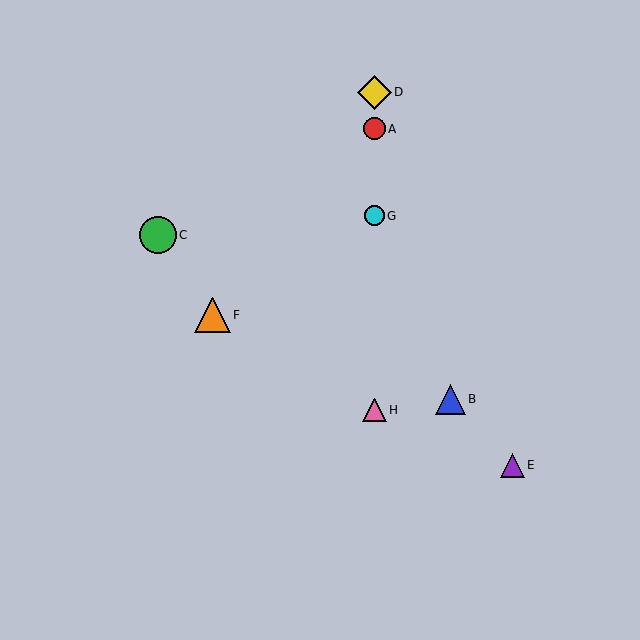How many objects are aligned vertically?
4 objects (A, D, G, H) are aligned vertically.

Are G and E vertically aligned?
No, G is at x≈374 and E is at x≈512.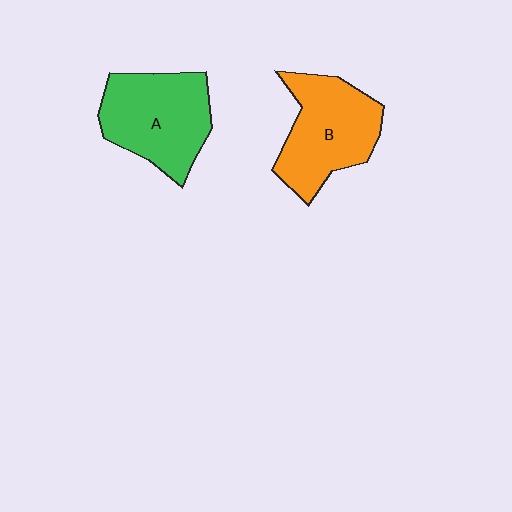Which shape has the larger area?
Shape A (green).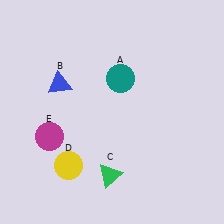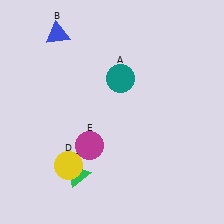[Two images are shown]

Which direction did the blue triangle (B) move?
The blue triangle (B) moved up.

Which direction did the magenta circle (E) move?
The magenta circle (E) moved right.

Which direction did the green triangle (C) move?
The green triangle (C) moved left.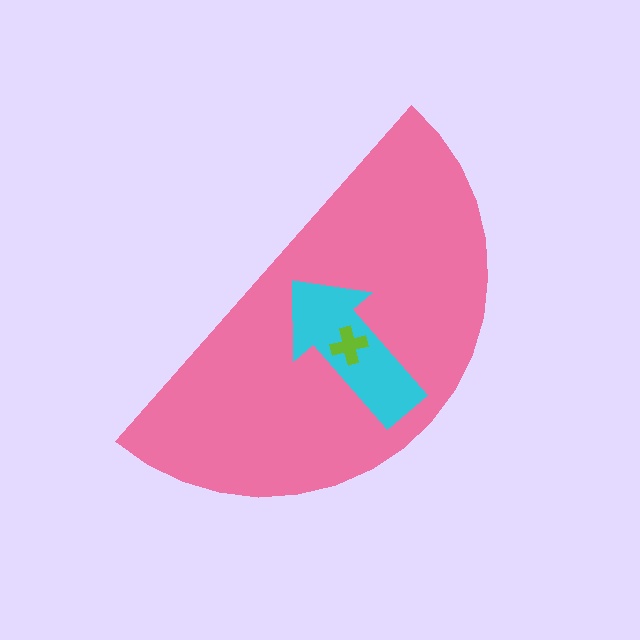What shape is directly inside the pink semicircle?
The cyan arrow.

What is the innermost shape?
The lime cross.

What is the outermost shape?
The pink semicircle.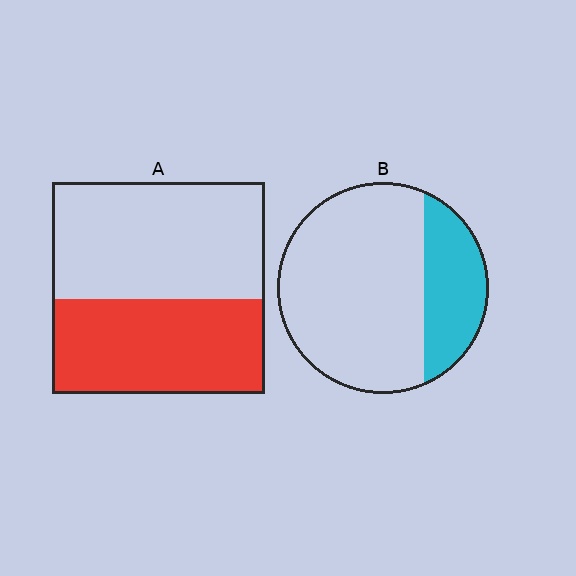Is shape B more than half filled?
No.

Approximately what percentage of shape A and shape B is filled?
A is approximately 45% and B is approximately 25%.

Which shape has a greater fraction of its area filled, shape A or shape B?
Shape A.